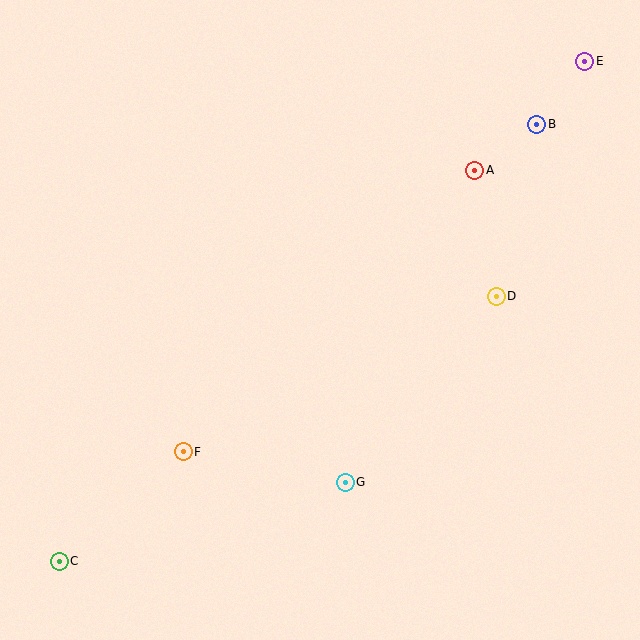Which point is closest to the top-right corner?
Point E is closest to the top-right corner.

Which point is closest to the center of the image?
Point G at (345, 482) is closest to the center.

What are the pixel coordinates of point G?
Point G is at (345, 482).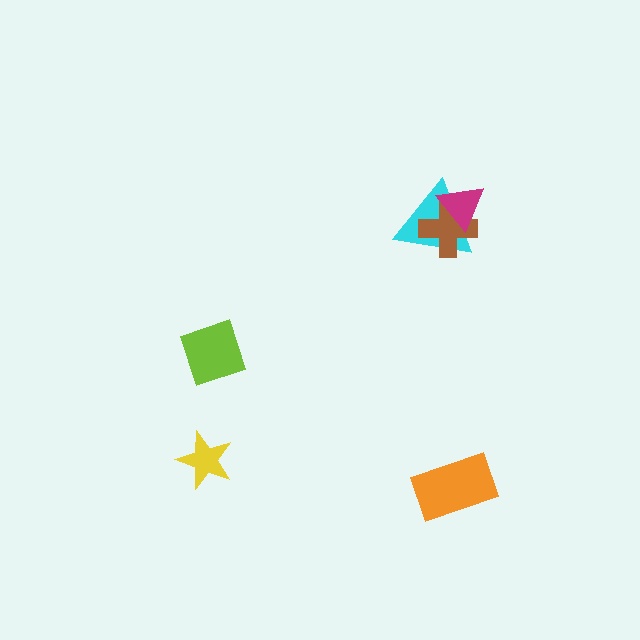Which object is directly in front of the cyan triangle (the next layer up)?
The brown cross is directly in front of the cyan triangle.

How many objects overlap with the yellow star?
0 objects overlap with the yellow star.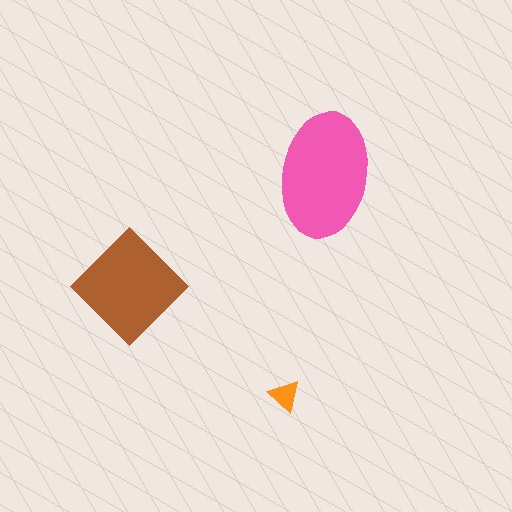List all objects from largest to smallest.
The pink ellipse, the brown diamond, the orange triangle.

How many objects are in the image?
There are 3 objects in the image.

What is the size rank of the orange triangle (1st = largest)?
3rd.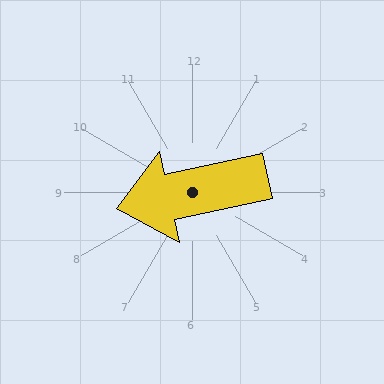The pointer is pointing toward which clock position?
Roughly 9 o'clock.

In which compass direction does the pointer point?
West.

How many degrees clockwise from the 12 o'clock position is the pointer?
Approximately 258 degrees.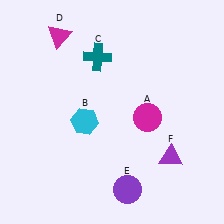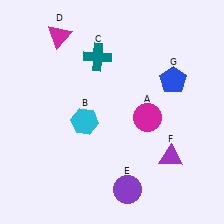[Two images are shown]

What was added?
A blue pentagon (G) was added in Image 2.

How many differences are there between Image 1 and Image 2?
There is 1 difference between the two images.